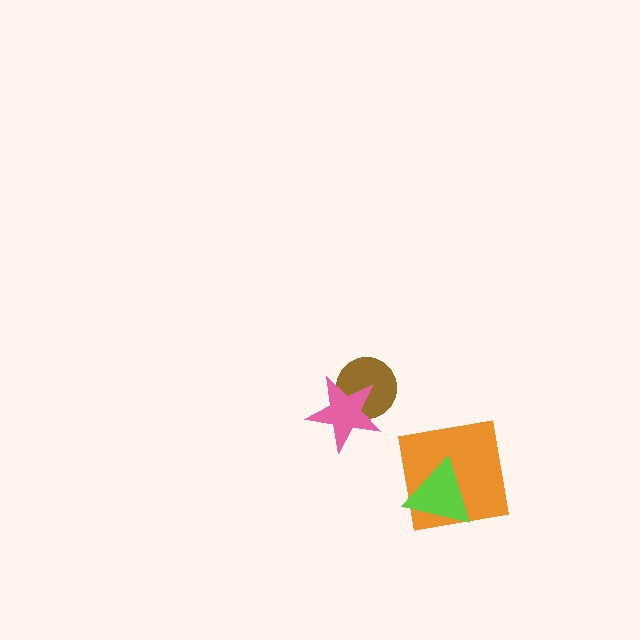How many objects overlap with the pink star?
1 object overlaps with the pink star.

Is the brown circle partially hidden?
Yes, it is partially covered by another shape.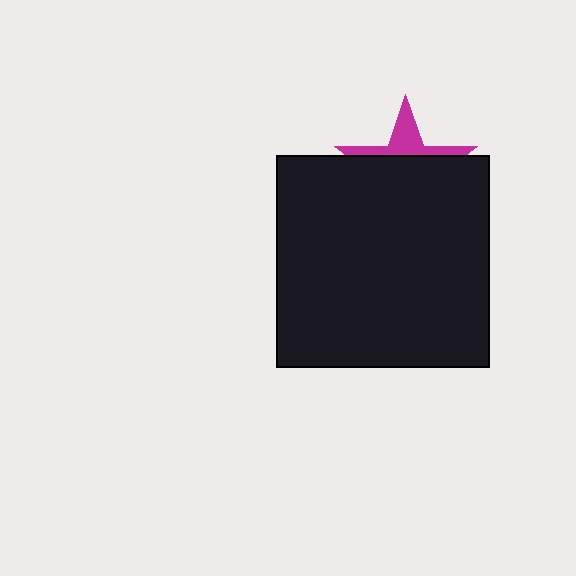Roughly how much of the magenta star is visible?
A small part of it is visible (roughly 33%).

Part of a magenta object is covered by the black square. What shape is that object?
It is a star.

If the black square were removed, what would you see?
You would see the complete magenta star.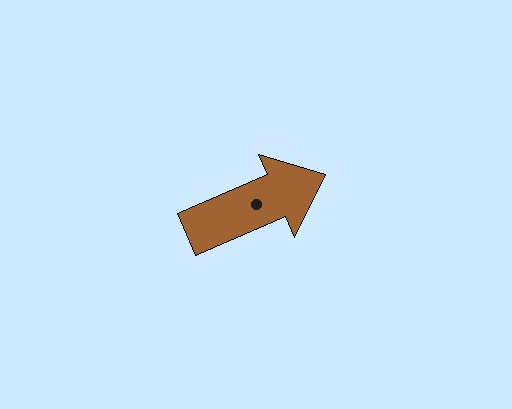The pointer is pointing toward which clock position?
Roughly 2 o'clock.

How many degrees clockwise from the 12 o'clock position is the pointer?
Approximately 67 degrees.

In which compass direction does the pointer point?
Northeast.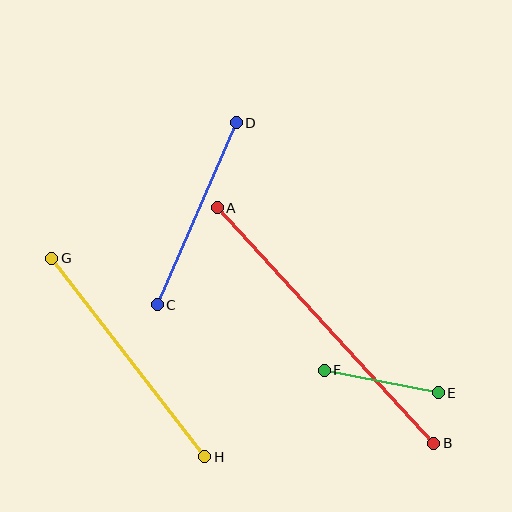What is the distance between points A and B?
The distance is approximately 320 pixels.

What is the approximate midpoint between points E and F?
The midpoint is at approximately (381, 381) pixels.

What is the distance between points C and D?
The distance is approximately 198 pixels.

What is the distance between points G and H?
The distance is approximately 251 pixels.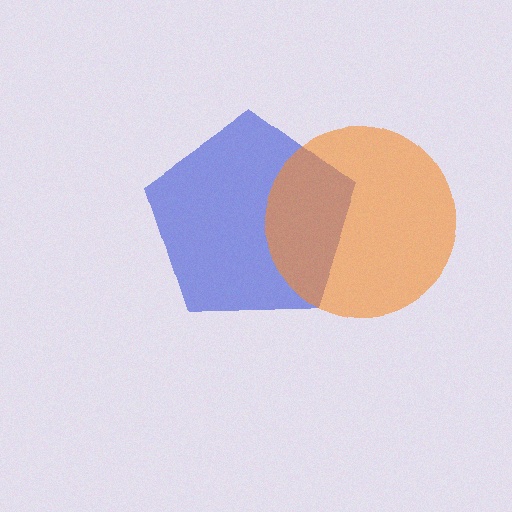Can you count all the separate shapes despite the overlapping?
Yes, there are 2 separate shapes.